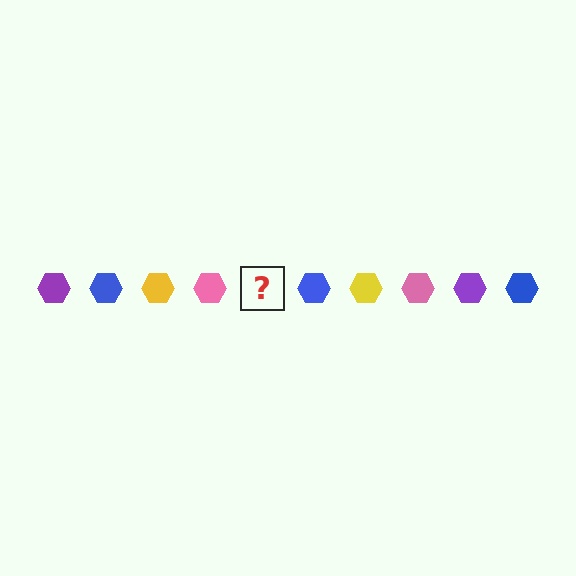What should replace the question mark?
The question mark should be replaced with a purple hexagon.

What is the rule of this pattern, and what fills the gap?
The rule is that the pattern cycles through purple, blue, yellow, pink hexagons. The gap should be filled with a purple hexagon.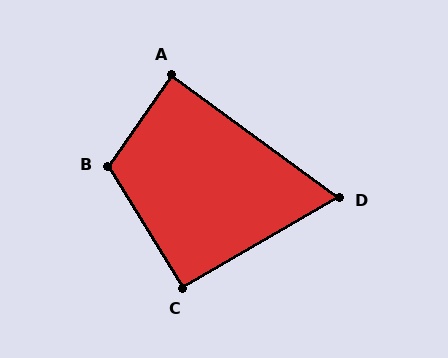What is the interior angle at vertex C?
Approximately 92 degrees (approximately right).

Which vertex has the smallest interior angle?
D, at approximately 66 degrees.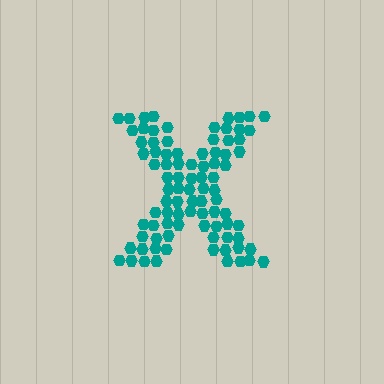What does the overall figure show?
The overall figure shows the letter X.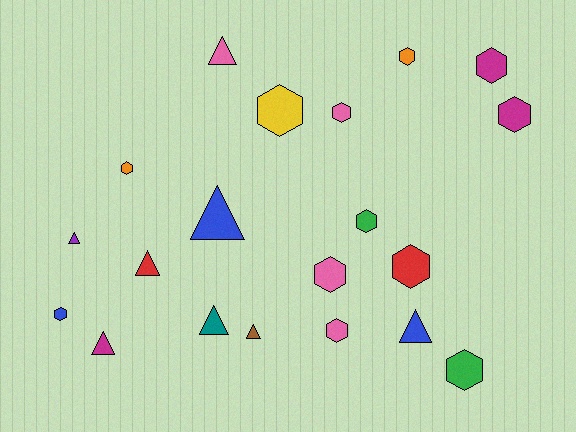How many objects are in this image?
There are 20 objects.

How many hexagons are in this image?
There are 12 hexagons.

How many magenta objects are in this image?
There are 3 magenta objects.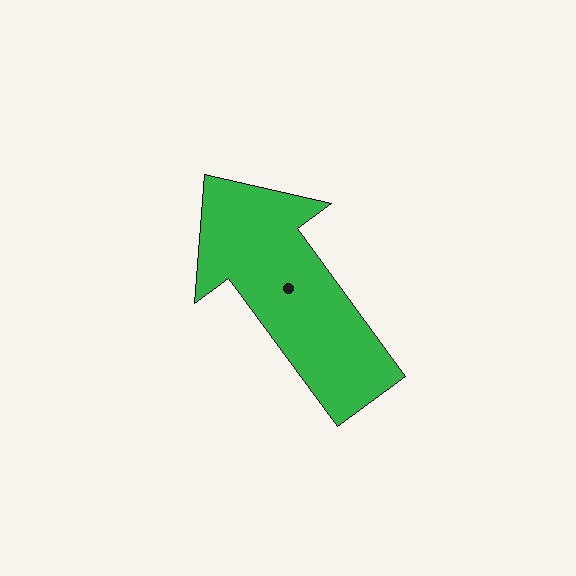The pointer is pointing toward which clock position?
Roughly 11 o'clock.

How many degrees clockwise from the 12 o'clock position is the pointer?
Approximately 324 degrees.